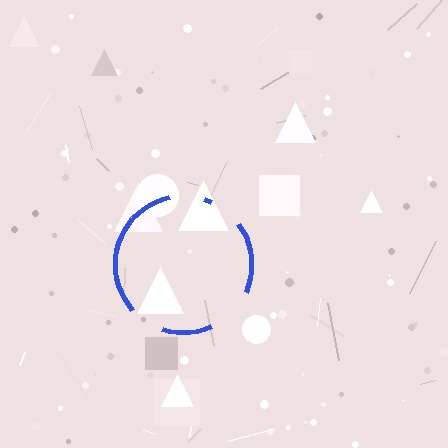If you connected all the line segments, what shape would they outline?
They would outline a circle.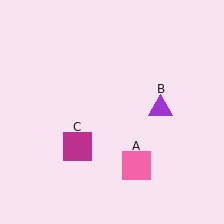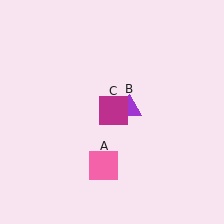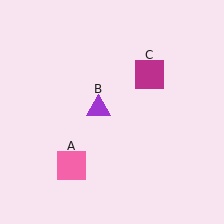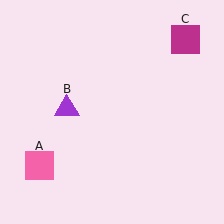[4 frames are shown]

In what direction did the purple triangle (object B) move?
The purple triangle (object B) moved left.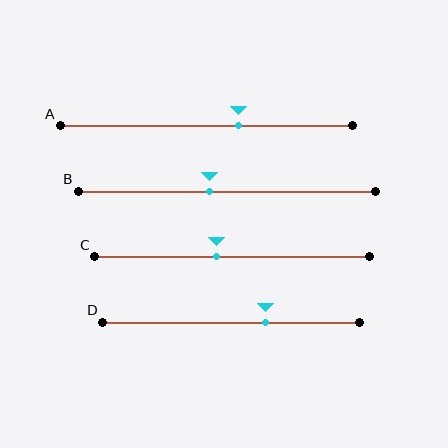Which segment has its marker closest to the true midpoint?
Segment C has its marker closest to the true midpoint.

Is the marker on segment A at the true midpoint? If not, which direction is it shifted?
No, the marker on segment A is shifted to the right by about 11% of the segment length.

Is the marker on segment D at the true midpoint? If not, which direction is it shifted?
No, the marker on segment D is shifted to the right by about 14% of the segment length.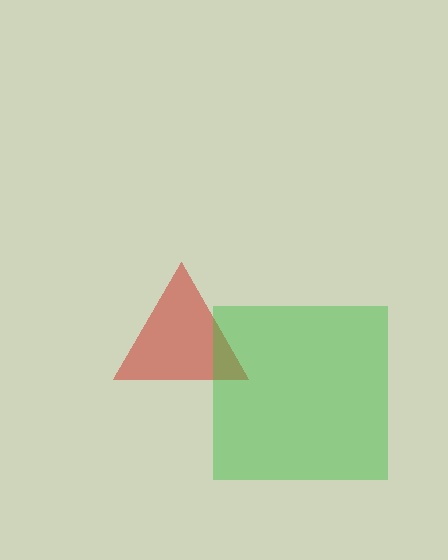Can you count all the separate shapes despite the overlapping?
Yes, there are 2 separate shapes.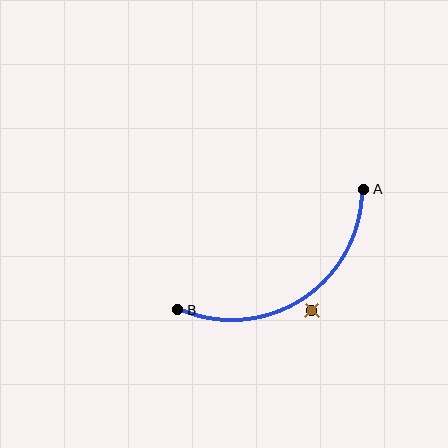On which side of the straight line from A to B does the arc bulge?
The arc bulges below the straight line connecting A and B.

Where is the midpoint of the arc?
The arc midpoint is the point on the curve farthest from the straight line joining A and B. It sits below that line.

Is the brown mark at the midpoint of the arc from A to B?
No — the brown mark does not lie on the arc at all. It sits slightly outside the curve.